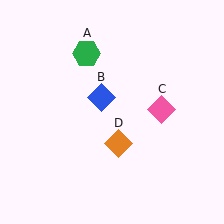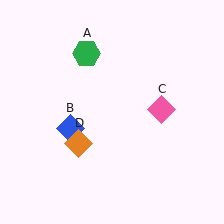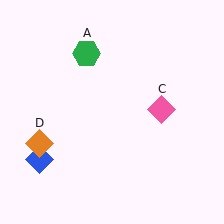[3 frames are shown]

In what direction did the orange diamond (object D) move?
The orange diamond (object D) moved left.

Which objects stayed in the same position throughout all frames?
Green hexagon (object A) and pink diamond (object C) remained stationary.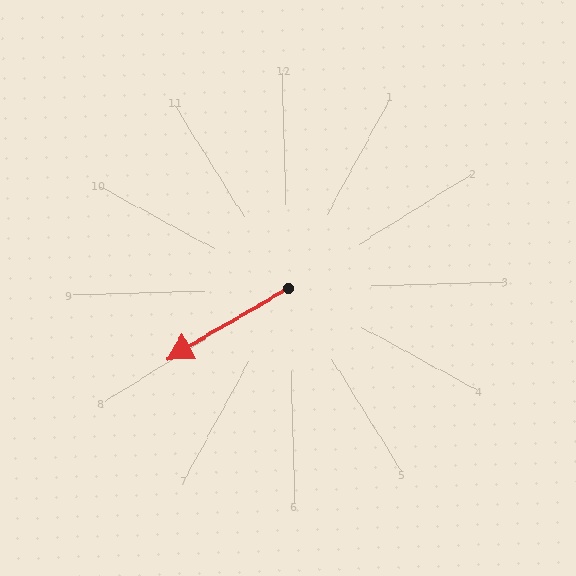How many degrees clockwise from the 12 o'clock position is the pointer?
Approximately 241 degrees.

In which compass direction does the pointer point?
Southwest.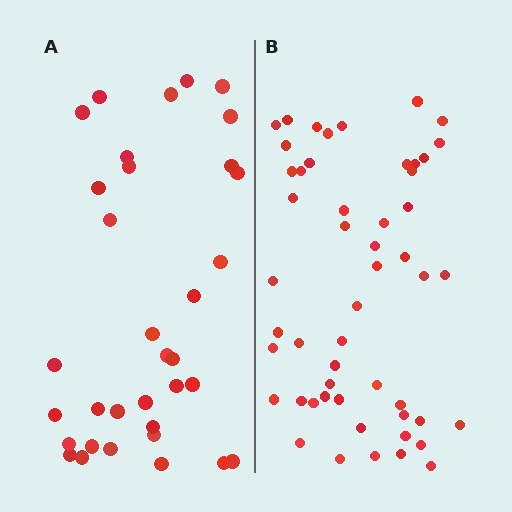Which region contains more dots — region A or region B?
Region B (the right region) has more dots.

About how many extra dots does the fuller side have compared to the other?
Region B has approximately 20 more dots than region A.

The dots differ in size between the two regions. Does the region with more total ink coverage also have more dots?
No. Region A has more total ink coverage because its dots are larger, but region B actually contains more individual dots. Total area can be misleading — the number of items is what matters here.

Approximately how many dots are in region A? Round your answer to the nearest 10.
About 30 dots. (The exact count is 34, which rounds to 30.)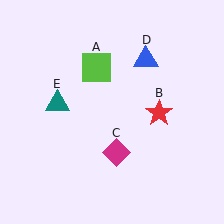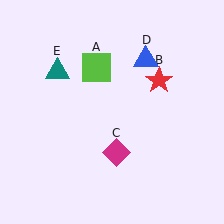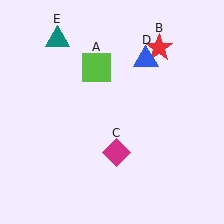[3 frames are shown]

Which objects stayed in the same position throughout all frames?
Lime square (object A) and magenta diamond (object C) and blue triangle (object D) remained stationary.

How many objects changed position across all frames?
2 objects changed position: red star (object B), teal triangle (object E).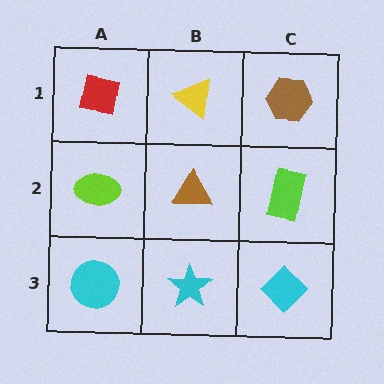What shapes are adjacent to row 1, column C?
A lime rectangle (row 2, column C), a yellow triangle (row 1, column B).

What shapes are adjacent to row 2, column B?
A yellow triangle (row 1, column B), a cyan star (row 3, column B), a lime ellipse (row 2, column A), a lime rectangle (row 2, column C).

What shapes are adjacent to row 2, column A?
A red square (row 1, column A), a cyan circle (row 3, column A), a brown triangle (row 2, column B).